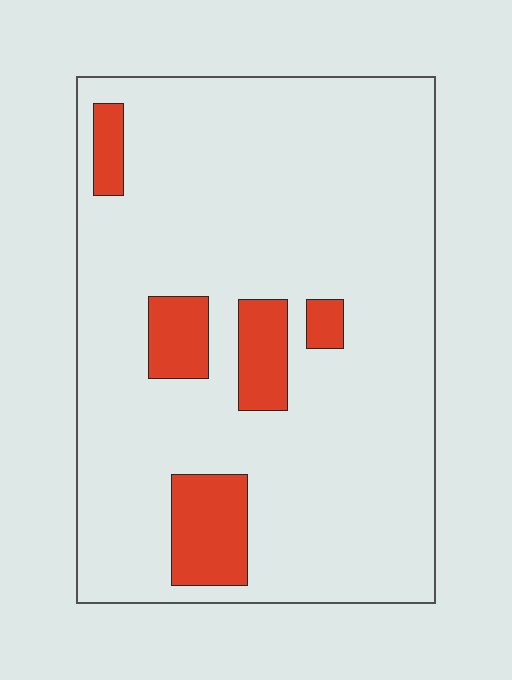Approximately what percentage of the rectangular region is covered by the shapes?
Approximately 15%.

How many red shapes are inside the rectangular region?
5.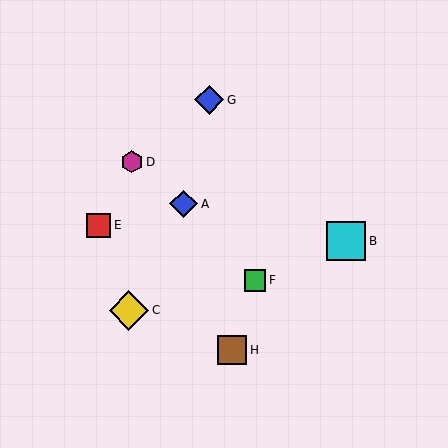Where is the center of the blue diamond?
The center of the blue diamond is at (209, 100).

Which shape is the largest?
The cyan square (labeled B) is the largest.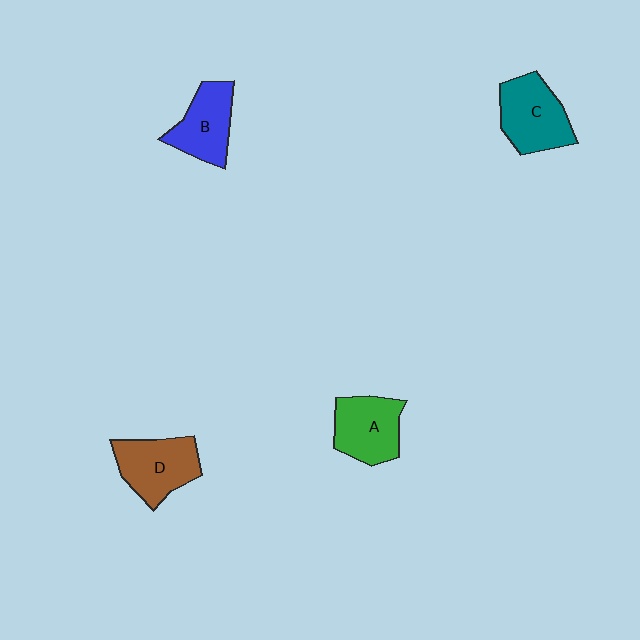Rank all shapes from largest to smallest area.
From largest to smallest: C (teal), D (brown), A (green), B (blue).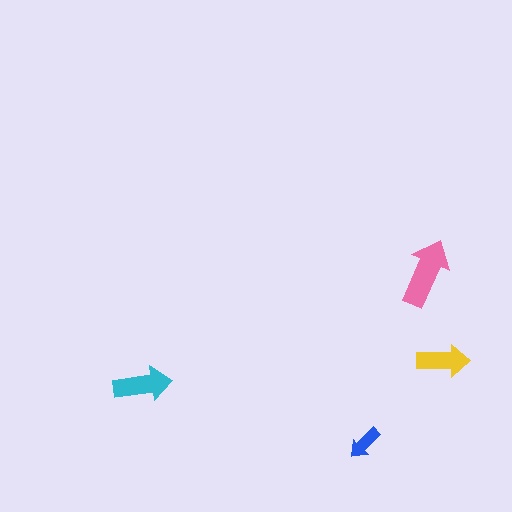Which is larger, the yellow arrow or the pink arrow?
The pink one.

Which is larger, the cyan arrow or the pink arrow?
The pink one.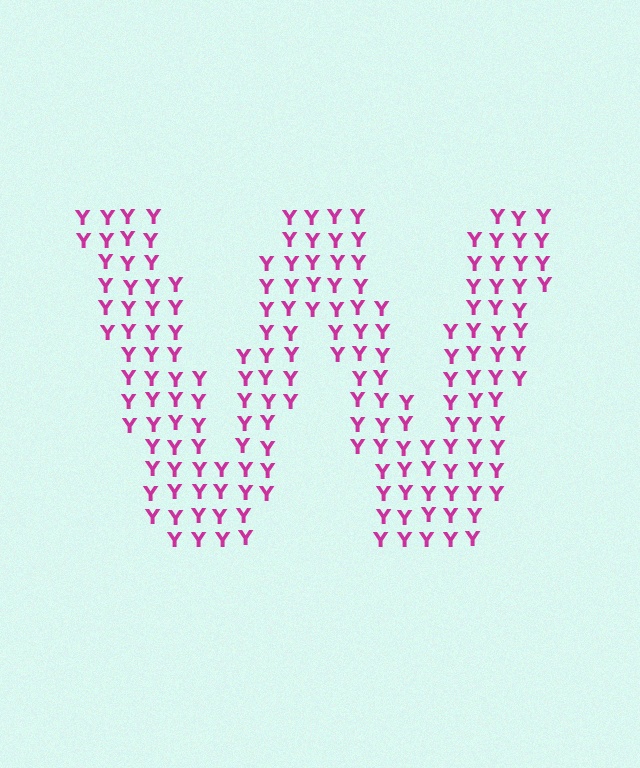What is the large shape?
The large shape is the letter W.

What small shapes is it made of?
It is made of small letter Y's.